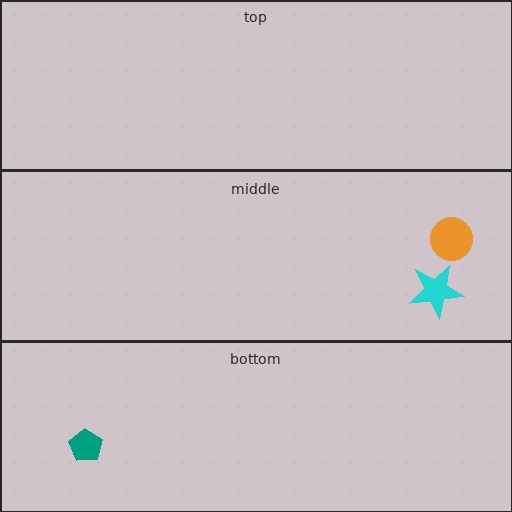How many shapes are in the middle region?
2.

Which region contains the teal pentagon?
The bottom region.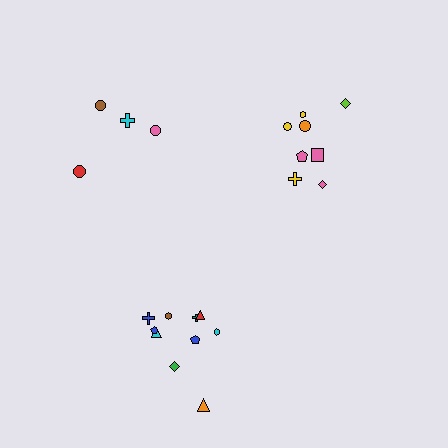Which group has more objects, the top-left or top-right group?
The top-right group.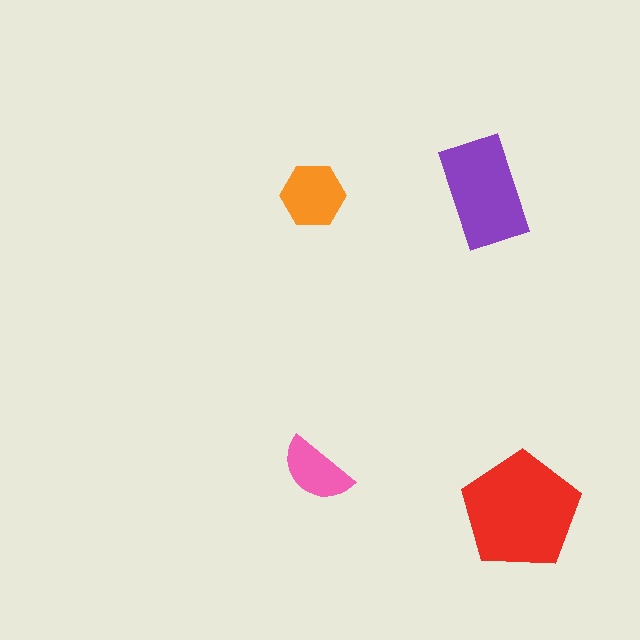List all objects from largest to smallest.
The red pentagon, the purple rectangle, the orange hexagon, the pink semicircle.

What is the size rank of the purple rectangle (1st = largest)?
2nd.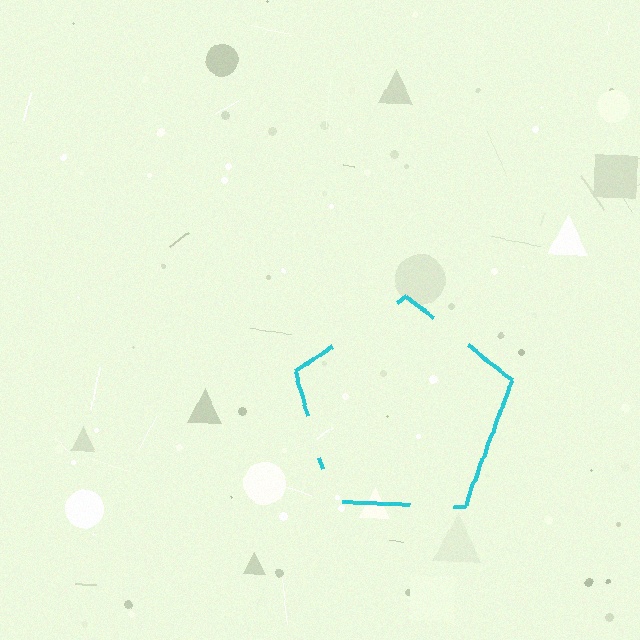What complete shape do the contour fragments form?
The contour fragments form a pentagon.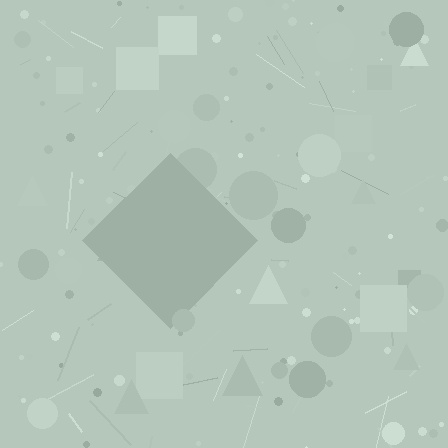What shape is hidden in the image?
A diamond is hidden in the image.